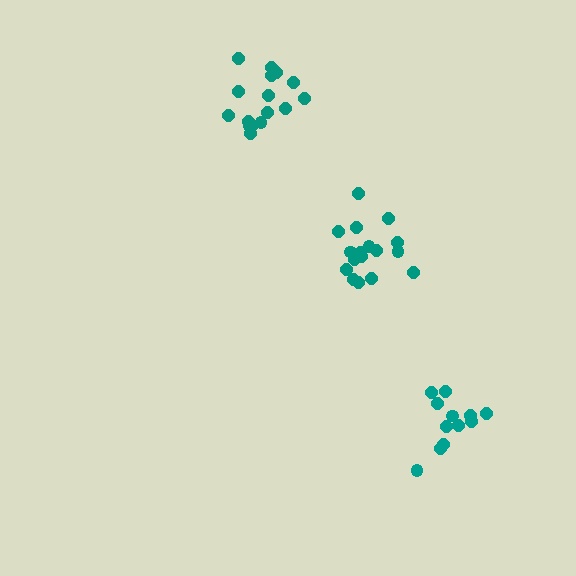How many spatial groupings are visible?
There are 3 spatial groupings.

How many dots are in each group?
Group 1: 12 dots, Group 2: 18 dots, Group 3: 16 dots (46 total).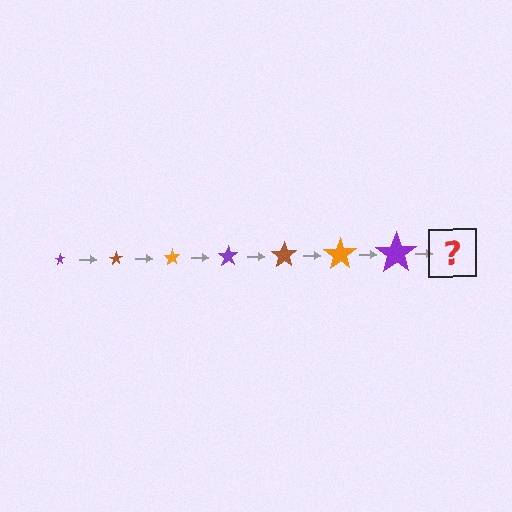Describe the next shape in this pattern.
It should be a brown star, larger than the previous one.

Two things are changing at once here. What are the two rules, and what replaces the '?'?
The two rules are that the star grows larger each step and the color cycles through purple, brown, and orange. The '?' should be a brown star, larger than the previous one.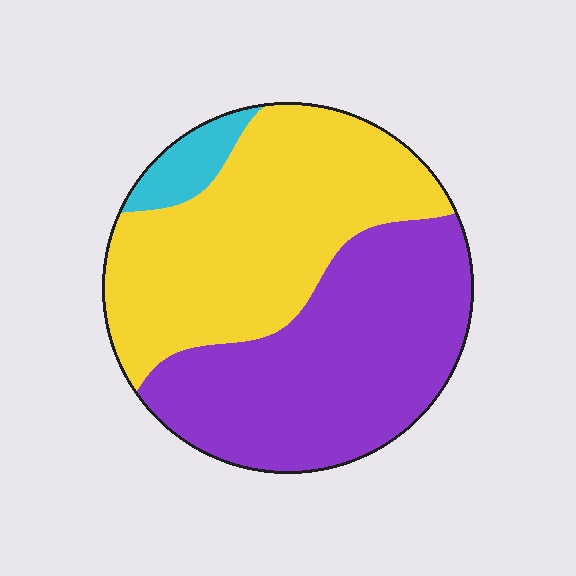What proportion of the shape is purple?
Purple takes up between a quarter and a half of the shape.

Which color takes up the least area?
Cyan, at roughly 5%.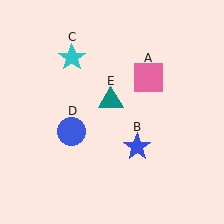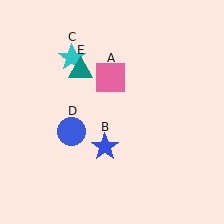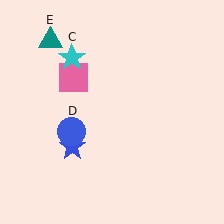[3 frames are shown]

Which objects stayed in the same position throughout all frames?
Cyan star (object C) and blue circle (object D) remained stationary.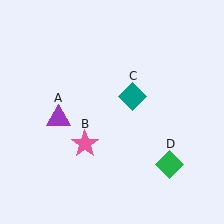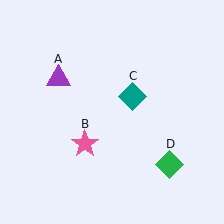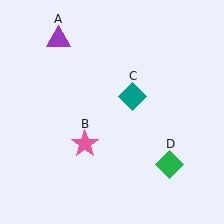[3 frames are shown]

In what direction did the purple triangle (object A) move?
The purple triangle (object A) moved up.